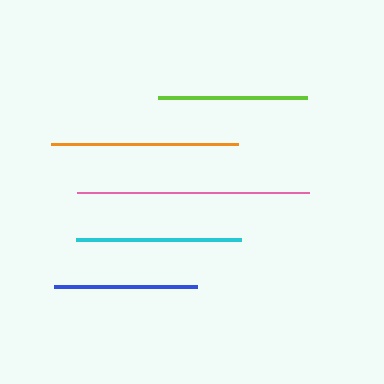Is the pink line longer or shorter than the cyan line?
The pink line is longer than the cyan line.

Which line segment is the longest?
The pink line is the longest at approximately 232 pixels.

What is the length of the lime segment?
The lime segment is approximately 149 pixels long.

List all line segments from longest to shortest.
From longest to shortest: pink, orange, cyan, lime, blue.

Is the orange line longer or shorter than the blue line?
The orange line is longer than the blue line.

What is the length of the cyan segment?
The cyan segment is approximately 165 pixels long.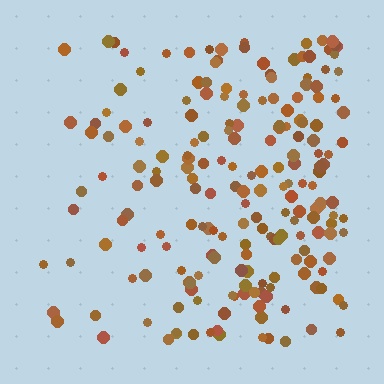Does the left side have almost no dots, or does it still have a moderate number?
Still a moderate number, just noticeably fewer than the right.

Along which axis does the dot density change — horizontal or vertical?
Horizontal.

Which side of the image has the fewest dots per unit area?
The left.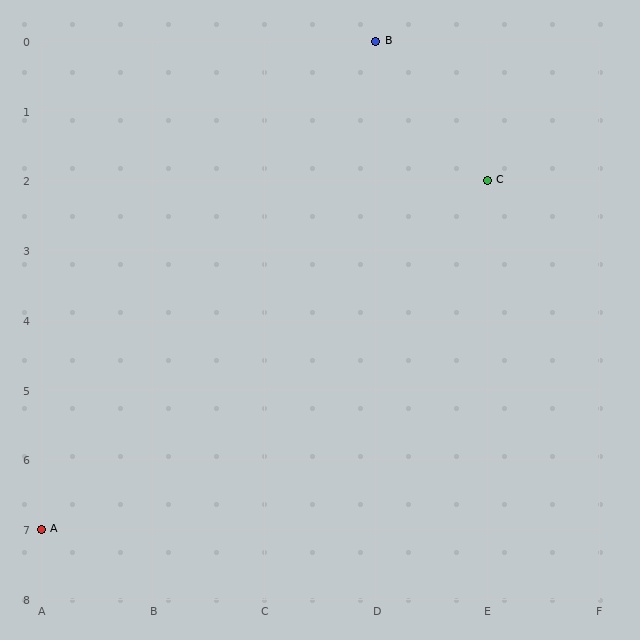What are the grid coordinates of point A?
Point A is at grid coordinates (A, 7).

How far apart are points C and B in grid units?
Points C and B are 1 column and 2 rows apart (about 2.2 grid units diagonally).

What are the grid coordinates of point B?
Point B is at grid coordinates (D, 0).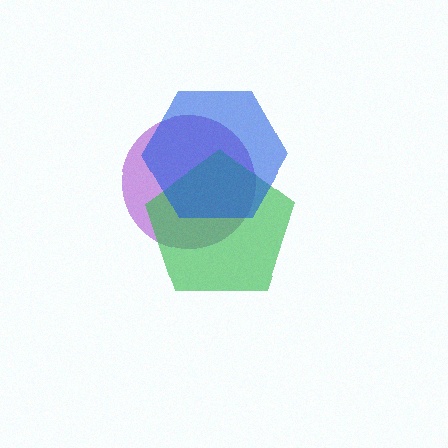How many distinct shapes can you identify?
There are 3 distinct shapes: a purple circle, a green pentagon, a blue hexagon.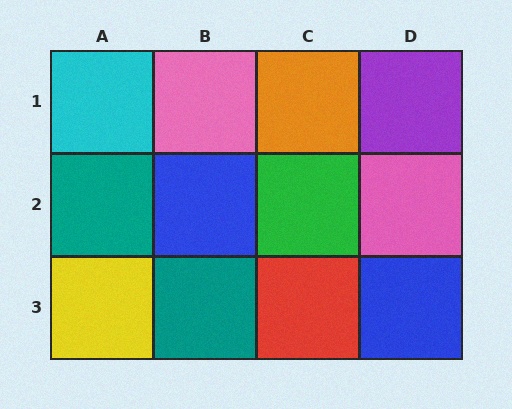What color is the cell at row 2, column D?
Pink.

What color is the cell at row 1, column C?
Orange.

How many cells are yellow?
1 cell is yellow.